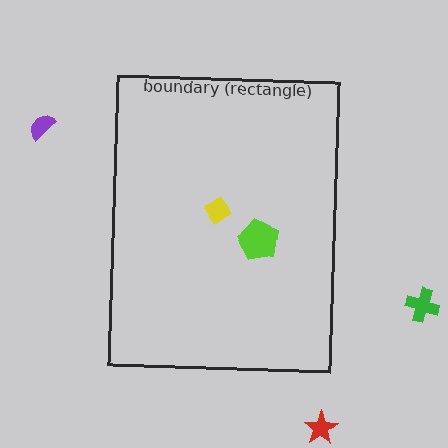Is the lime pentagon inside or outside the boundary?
Inside.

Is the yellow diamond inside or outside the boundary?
Inside.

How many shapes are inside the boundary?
2 inside, 3 outside.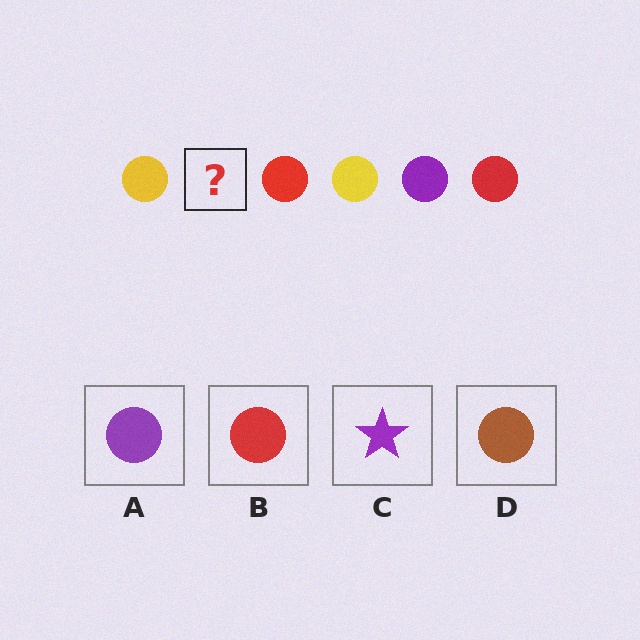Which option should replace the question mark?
Option A.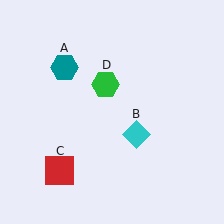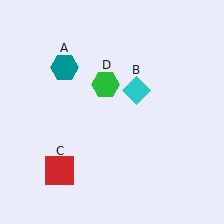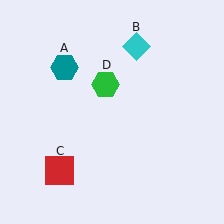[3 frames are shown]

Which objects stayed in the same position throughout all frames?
Teal hexagon (object A) and red square (object C) and green hexagon (object D) remained stationary.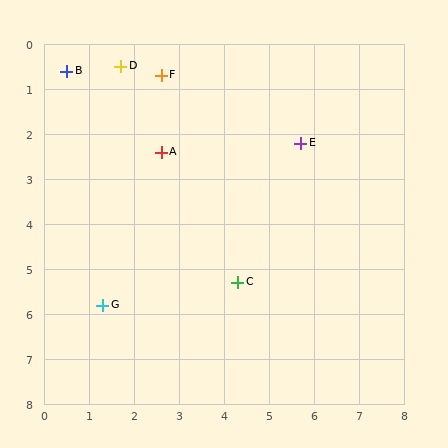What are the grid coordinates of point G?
Point G is at approximately (1.3, 5.8).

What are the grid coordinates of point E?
Point E is at approximately (5.7, 2.2).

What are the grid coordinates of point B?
Point B is at approximately (0.5, 0.6).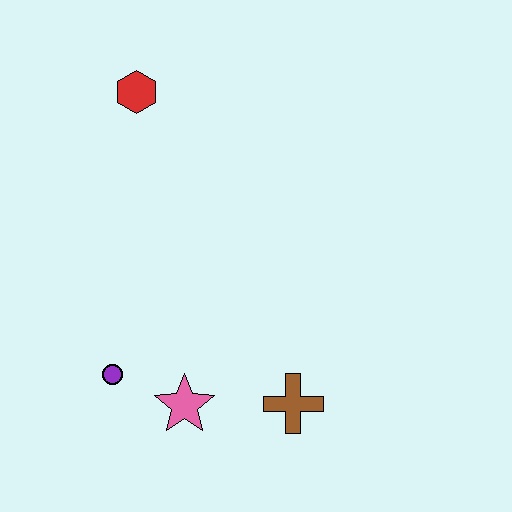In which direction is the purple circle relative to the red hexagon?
The purple circle is below the red hexagon.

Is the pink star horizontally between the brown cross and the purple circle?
Yes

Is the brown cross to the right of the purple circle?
Yes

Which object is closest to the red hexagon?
The purple circle is closest to the red hexagon.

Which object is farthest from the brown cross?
The red hexagon is farthest from the brown cross.